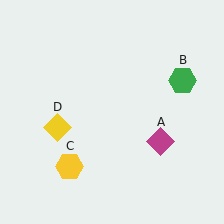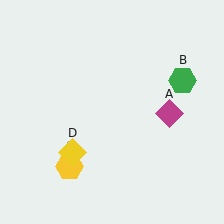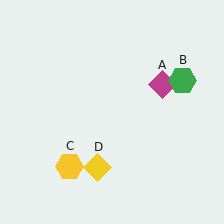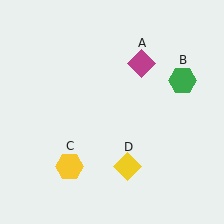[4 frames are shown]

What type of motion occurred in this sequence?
The magenta diamond (object A), yellow diamond (object D) rotated counterclockwise around the center of the scene.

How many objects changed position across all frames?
2 objects changed position: magenta diamond (object A), yellow diamond (object D).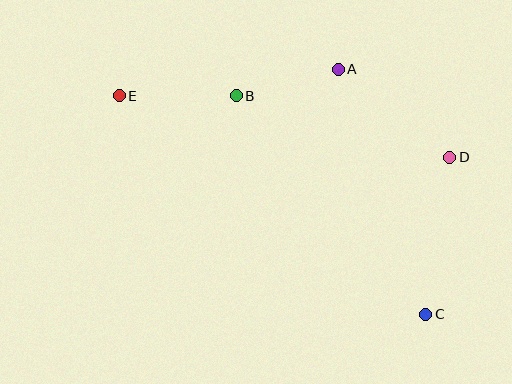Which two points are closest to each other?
Points A and B are closest to each other.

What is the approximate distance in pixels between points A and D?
The distance between A and D is approximately 142 pixels.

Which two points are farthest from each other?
Points C and E are farthest from each other.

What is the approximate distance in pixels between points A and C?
The distance between A and C is approximately 260 pixels.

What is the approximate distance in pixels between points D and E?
The distance between D and E is approximately 336 pixels.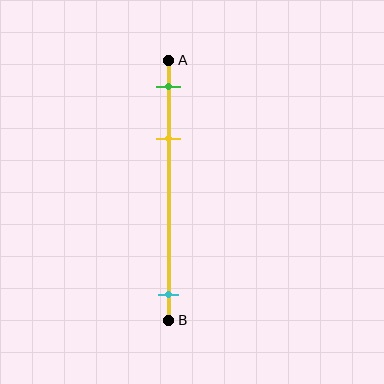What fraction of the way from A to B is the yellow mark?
The yellow mark is approximately 30% (0.3) of the way from A to B.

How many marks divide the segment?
There are 3 marks dividing the segment.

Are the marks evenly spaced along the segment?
No, the marks are not evenly spaced.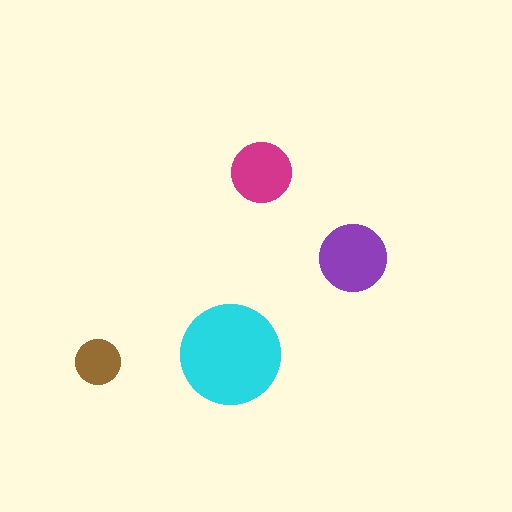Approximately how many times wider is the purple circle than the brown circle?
About 1.5 times wider.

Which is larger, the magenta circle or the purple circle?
The purple one.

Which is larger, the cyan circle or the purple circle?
The cyan one.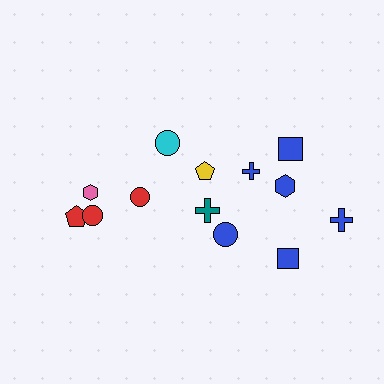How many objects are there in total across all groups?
There are 13 objects.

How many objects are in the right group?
There are 8 objects.